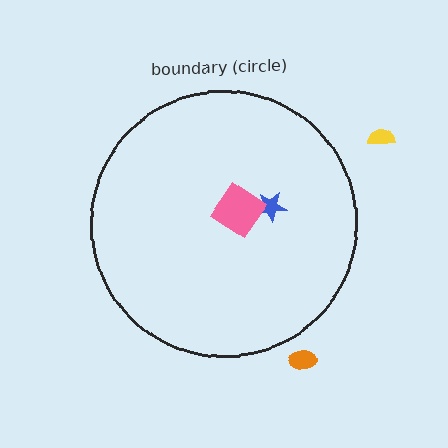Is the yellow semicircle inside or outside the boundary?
Outside.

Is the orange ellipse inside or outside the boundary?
Outside.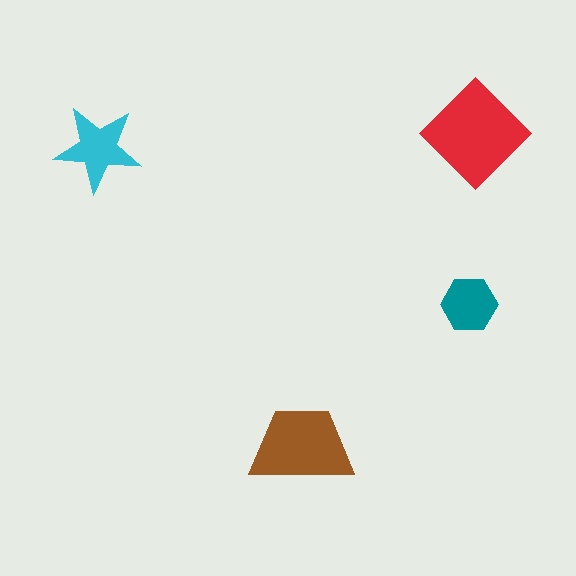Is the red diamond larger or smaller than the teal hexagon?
Larger.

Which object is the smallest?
The teal hexagon.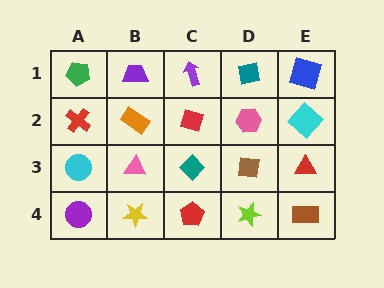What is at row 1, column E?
A blue square.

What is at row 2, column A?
A red cross.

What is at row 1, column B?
A purple trapezoid.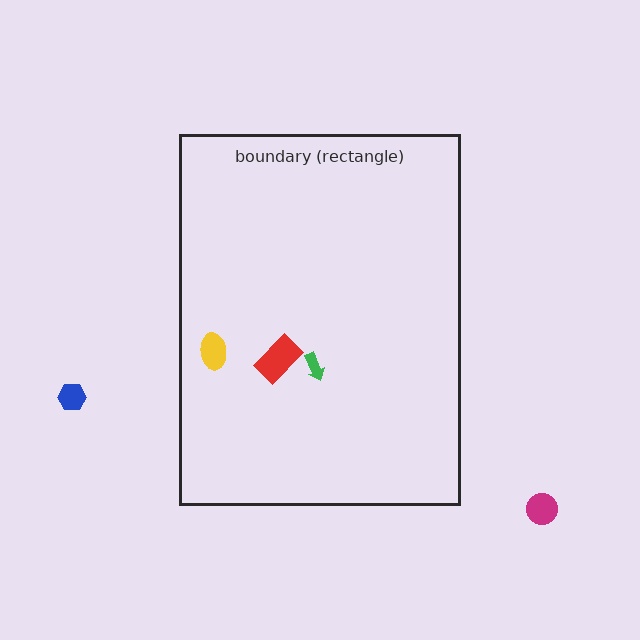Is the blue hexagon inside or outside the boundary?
Outside.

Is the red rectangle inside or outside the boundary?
Inside.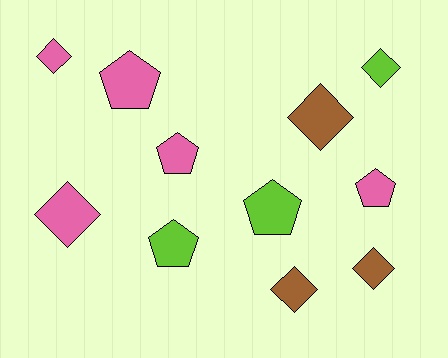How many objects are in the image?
There are 11 objects.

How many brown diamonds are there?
There are 3 brown diamonds.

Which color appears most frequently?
Pink, with 5 objects.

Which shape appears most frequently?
Diamond, with 6 objects.